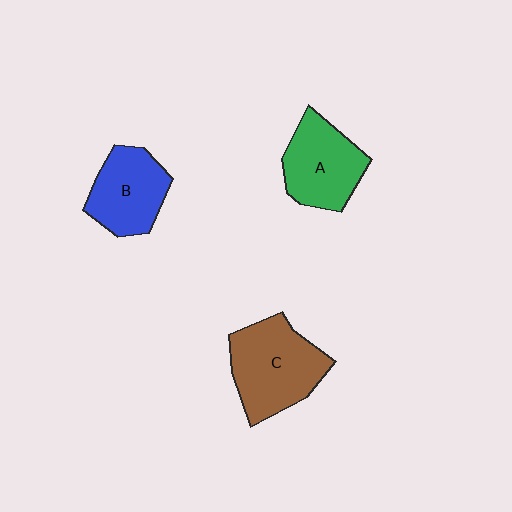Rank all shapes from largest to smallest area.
From largest to smallest: C (brown), A (green), B (blue).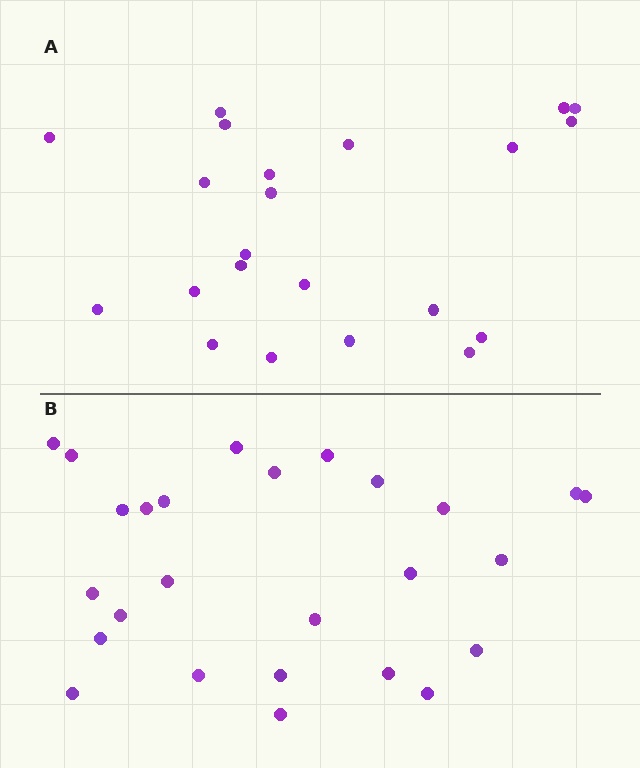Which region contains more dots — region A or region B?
Region B (the bottom region) has more dots.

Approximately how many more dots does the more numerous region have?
Region B has about 4 more dots than region A.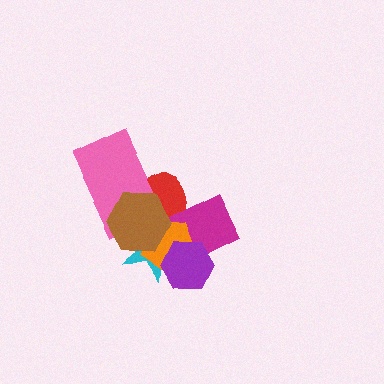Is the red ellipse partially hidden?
Yes, it is partially covered by another shape.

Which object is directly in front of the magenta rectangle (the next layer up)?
The orange pentagon is directly in front of the magenta rectangle.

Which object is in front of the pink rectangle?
The brown hexagon is in front of the pink rectangle.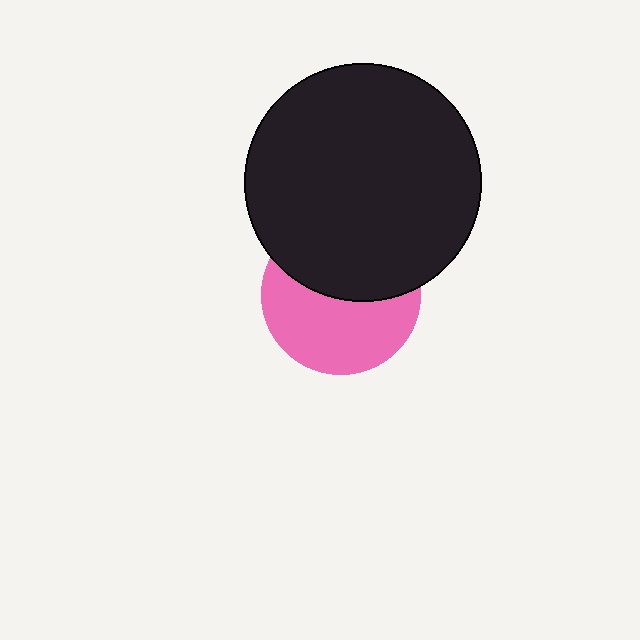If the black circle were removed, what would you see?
You would see the complete pink circle.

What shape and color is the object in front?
The object in front is a black circle.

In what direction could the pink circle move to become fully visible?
The pink circle could move down. That would shift it out from behind the black circle entirely.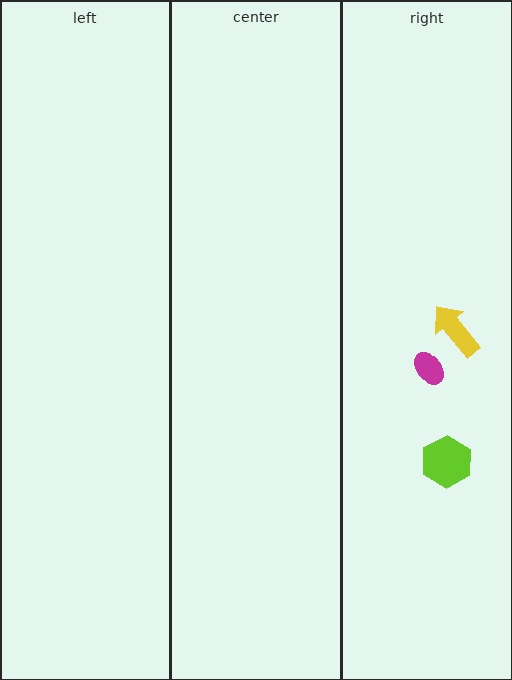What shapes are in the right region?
The yellow arrow, the lime hexagon, the magenta ellipse.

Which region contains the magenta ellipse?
The right region.